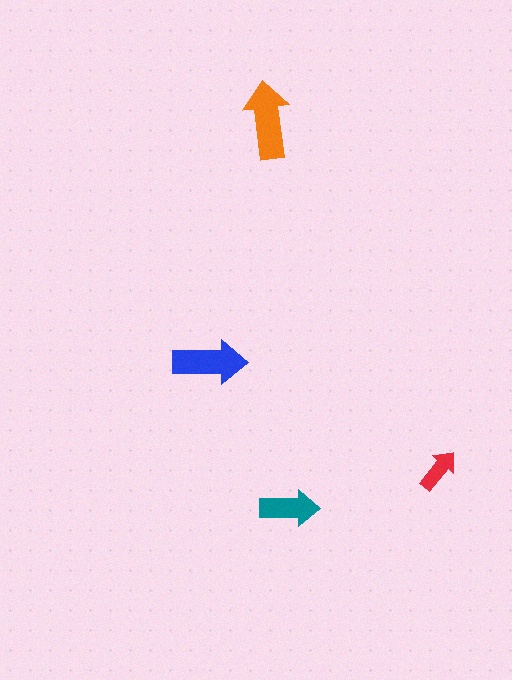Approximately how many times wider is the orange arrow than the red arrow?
About 1.5 times wider.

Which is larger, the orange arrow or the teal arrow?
The orange one.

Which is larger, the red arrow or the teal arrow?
The teal one.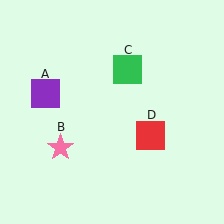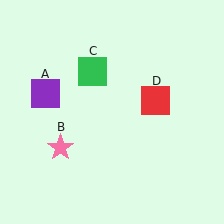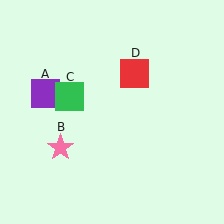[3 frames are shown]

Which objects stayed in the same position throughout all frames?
Purple square (object A) and pink star (object B) remained stationary.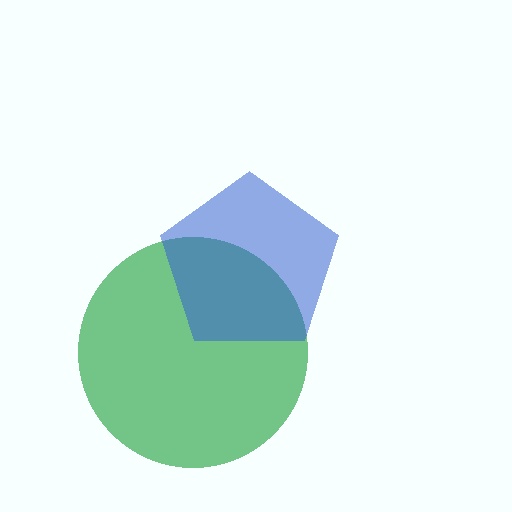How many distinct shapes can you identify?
There are 2 distinct shapes: a green circle, a blue pentagon.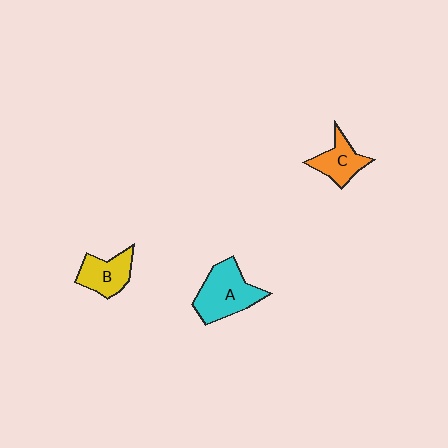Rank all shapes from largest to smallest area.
From largest to smallest: A (cyan), B (yellow), C (orange).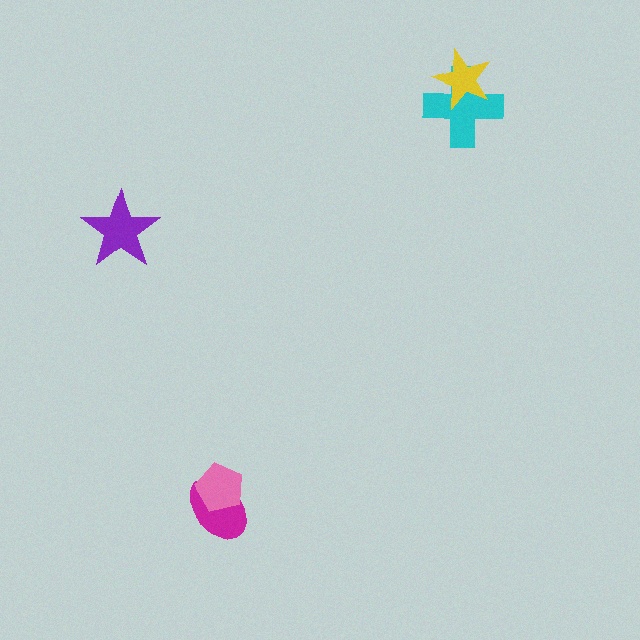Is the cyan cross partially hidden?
Yes, it is partially covered by another shape.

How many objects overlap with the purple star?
0 objects overlap with the purple star.